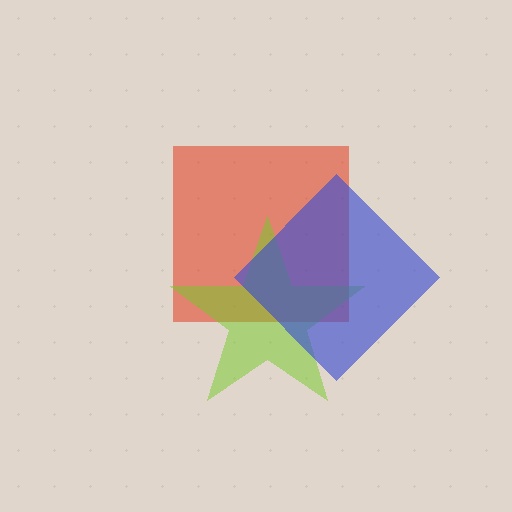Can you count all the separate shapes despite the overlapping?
Yes, there are 3 separate shapes.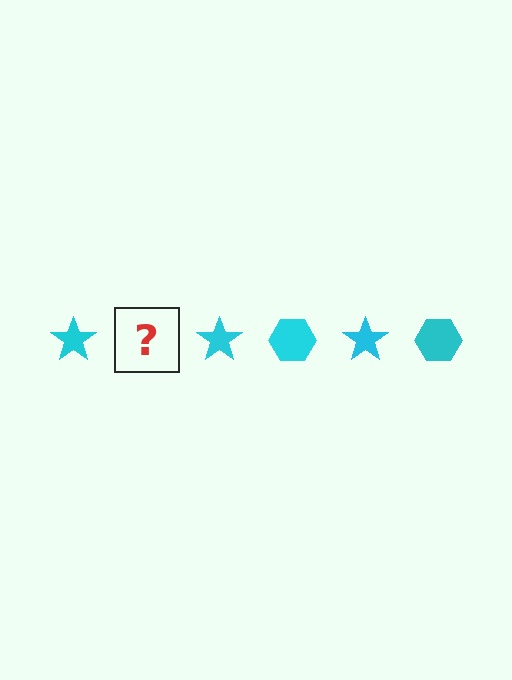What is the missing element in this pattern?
The missing element is a cyan hexagon.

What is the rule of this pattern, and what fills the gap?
The rule is that the pattern cycles through star, hexagon shapes in cyan. The gap should be filled with a cyan hexagon.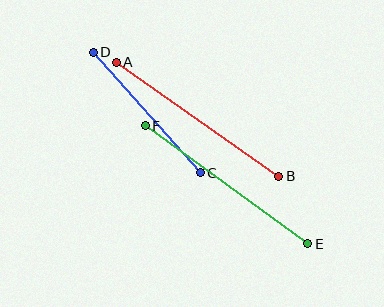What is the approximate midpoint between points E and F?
The midpoint is at approximately (227, 185) pixels.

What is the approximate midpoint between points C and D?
The midpoint is at approximately (147, 113) pixels.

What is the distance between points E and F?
The distance is approximately 201 pixels.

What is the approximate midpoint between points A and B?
The midpoint is at approximately (197, 119) pixels.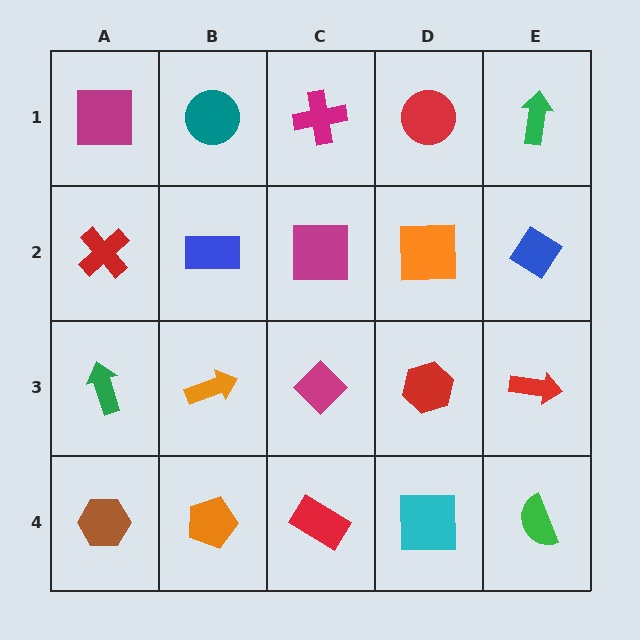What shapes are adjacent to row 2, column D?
A red circle (row 1, column D), a red hexagon (row 3, column D), a magenta square (row 2, column C), a blue diamond (row 2, column E).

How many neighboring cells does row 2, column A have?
3.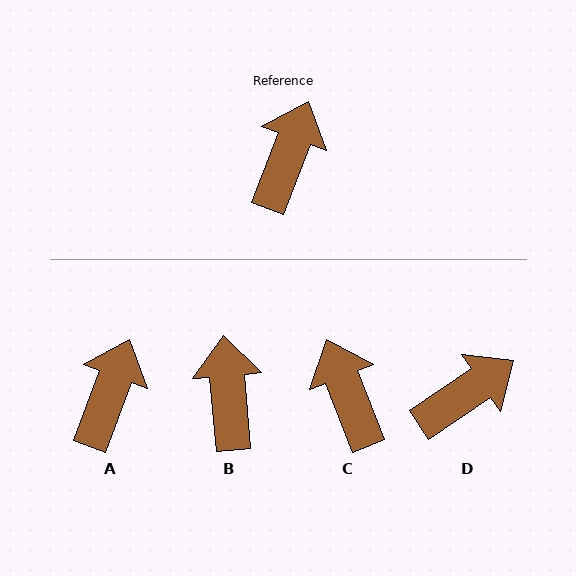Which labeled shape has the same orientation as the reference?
A.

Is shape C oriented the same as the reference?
No, it is off by about 42 degrees.